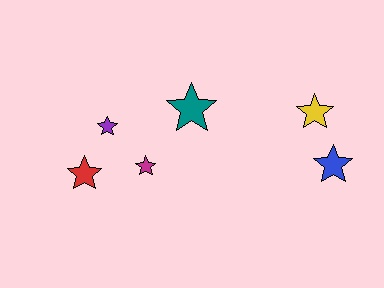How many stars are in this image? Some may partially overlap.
There are 6 stars.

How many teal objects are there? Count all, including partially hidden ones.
There is 1 teal object.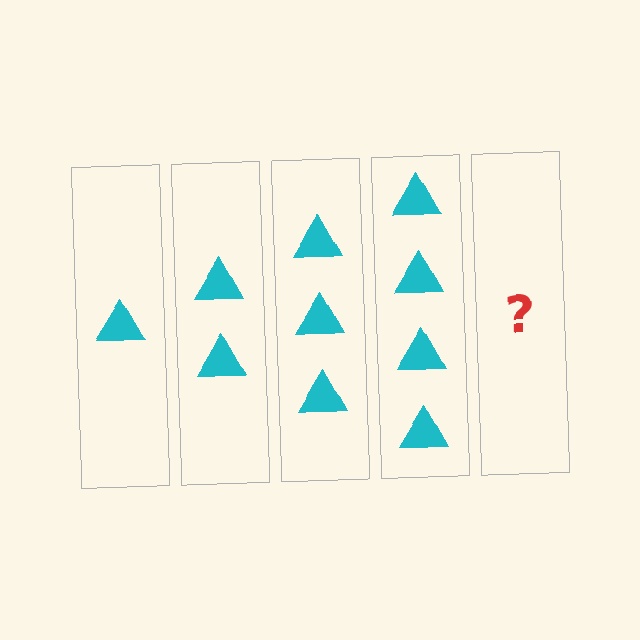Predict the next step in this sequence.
The next step is 5 triangles.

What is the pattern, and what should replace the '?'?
The pattern is that each step adds one more triangle. The '?' should be 5 triangles.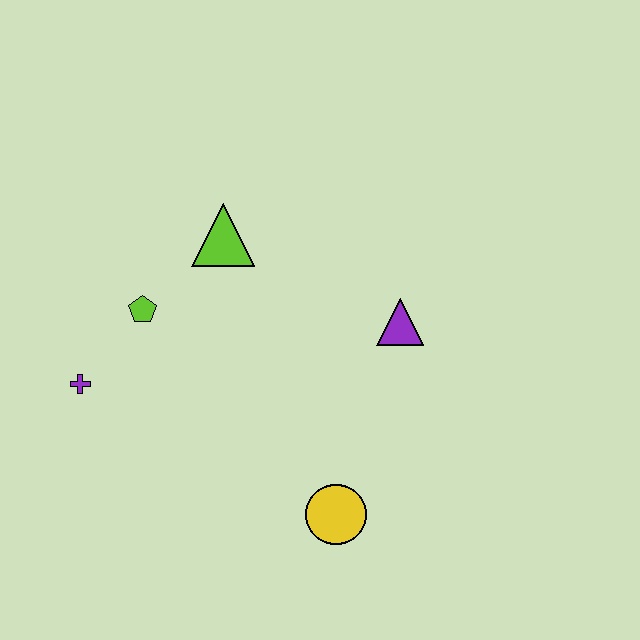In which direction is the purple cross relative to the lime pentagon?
The purple cross is below the lime pentagon.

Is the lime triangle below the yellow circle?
No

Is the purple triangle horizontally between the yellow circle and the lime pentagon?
No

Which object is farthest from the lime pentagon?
The yellow circle is farthest from the lime pentagon.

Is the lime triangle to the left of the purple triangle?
Yes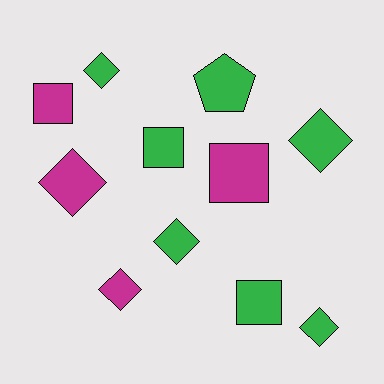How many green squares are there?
There are 2 green squares.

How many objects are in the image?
There are 11 objects.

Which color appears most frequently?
Green, with 7 objects.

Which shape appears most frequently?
Diamond, with 6 objects.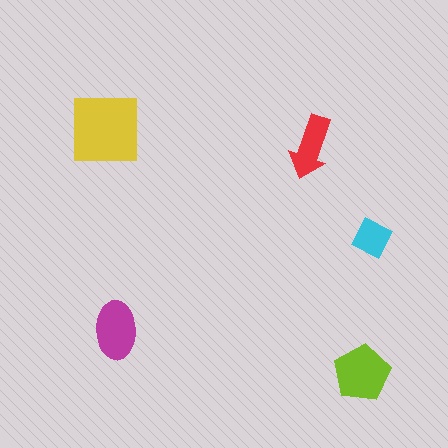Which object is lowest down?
The lime pentagon is bottommost.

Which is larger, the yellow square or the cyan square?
The yellow square.